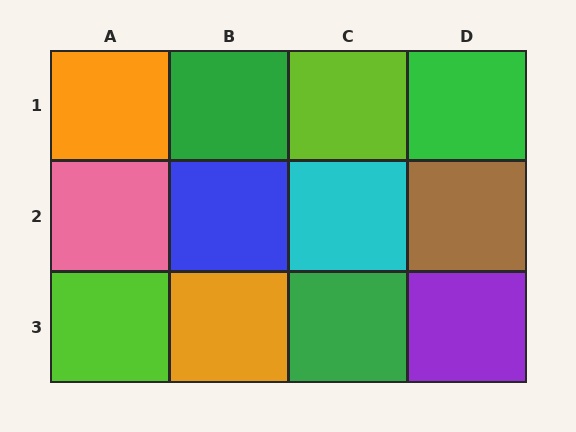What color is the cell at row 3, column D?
Purple.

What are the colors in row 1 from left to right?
Orange, green, lime, green.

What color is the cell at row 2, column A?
Pink.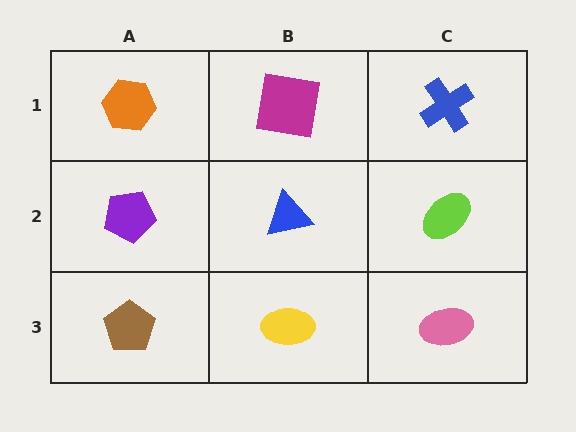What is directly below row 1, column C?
A lime ellipse.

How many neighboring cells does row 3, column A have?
2.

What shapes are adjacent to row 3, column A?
A purple pentagon (row 2, column A), a yellow ellipse (row 3, column B).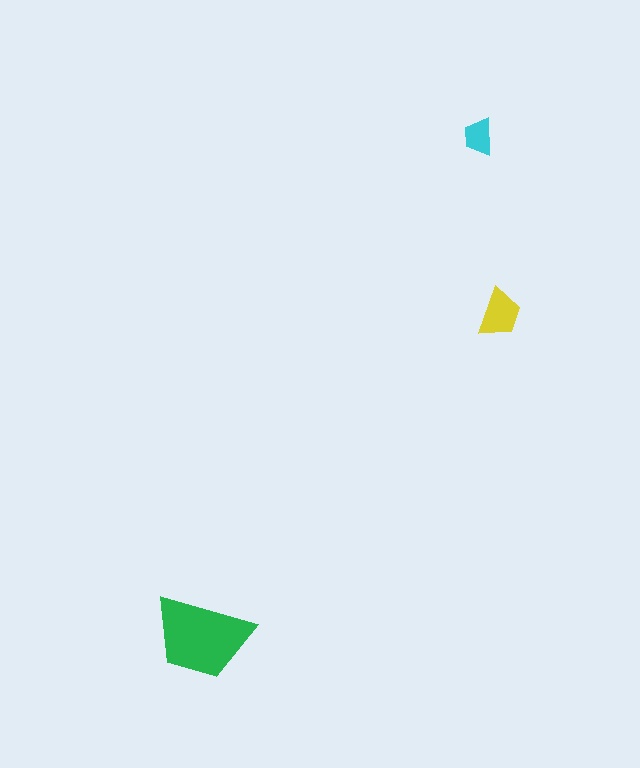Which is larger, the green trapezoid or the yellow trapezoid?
The green one.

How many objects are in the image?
There are 3 objects in the image.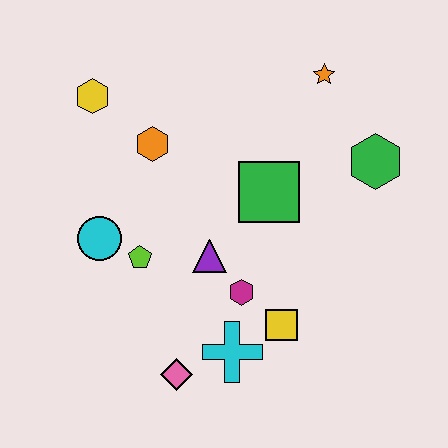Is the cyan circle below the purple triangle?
No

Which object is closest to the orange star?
The green hexagon is closest to the orange star.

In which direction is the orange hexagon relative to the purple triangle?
The orange hexagon is above the purple triangle.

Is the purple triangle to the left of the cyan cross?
Yes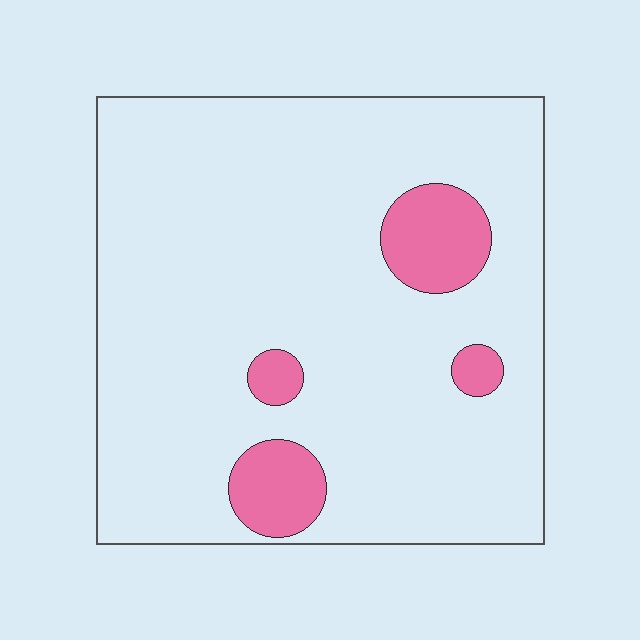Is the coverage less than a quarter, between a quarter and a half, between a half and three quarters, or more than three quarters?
Less than a quarter.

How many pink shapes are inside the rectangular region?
4.